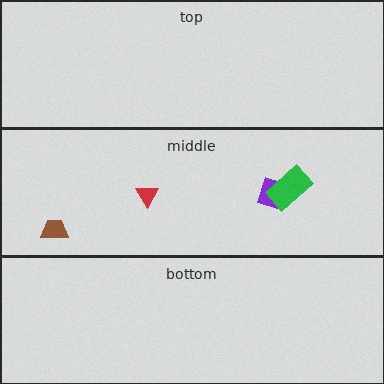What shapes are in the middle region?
The purple diamond, the red triangle, the brown trapezoid, the green rectangle.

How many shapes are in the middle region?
4.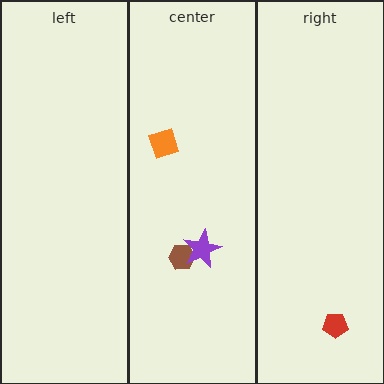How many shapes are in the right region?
1.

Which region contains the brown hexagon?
The center region.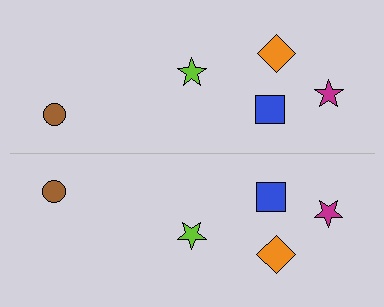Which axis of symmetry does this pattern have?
The pattern has a horizontal axis of symmetry running through the center of the image.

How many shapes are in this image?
There are 10 shapes in this image.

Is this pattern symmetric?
Yes, this pattern has bilateral (reflection) symmetry.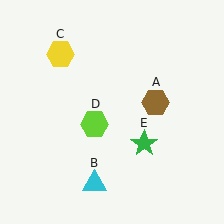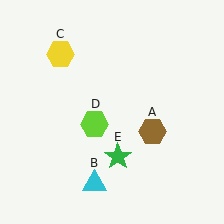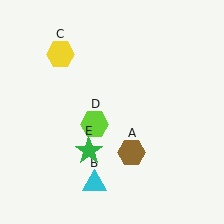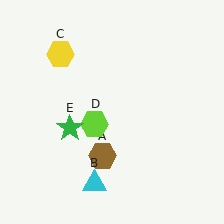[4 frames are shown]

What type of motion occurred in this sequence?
The brown hexagon (object A), green star (object E) rotated clockwise around the center of the scene.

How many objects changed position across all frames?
2 objects changed position: brown hexagon (object A), green star (object E).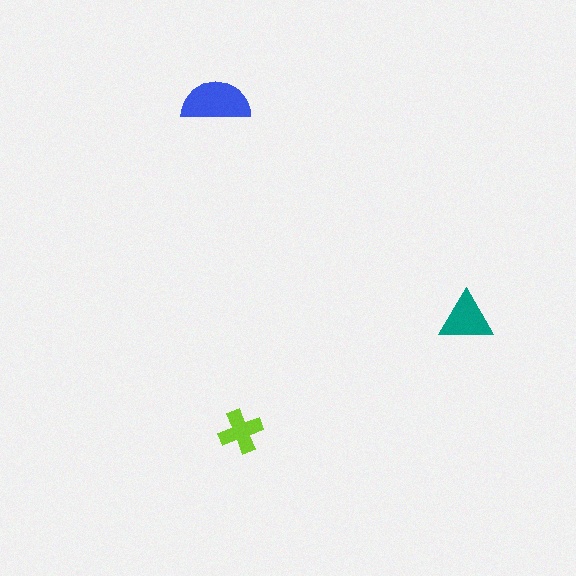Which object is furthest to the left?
The blue semicircle is leftmost.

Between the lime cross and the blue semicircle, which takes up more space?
The blue semicircle.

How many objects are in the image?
There are 3 objects in the image.